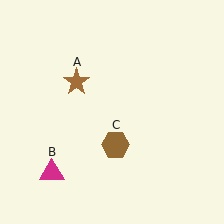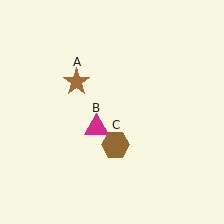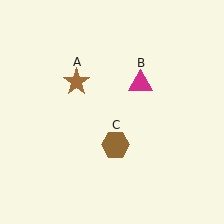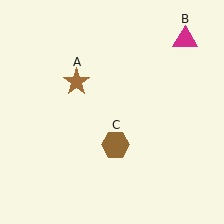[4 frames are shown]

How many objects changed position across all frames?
1 object changed position: magenta triangle (object B).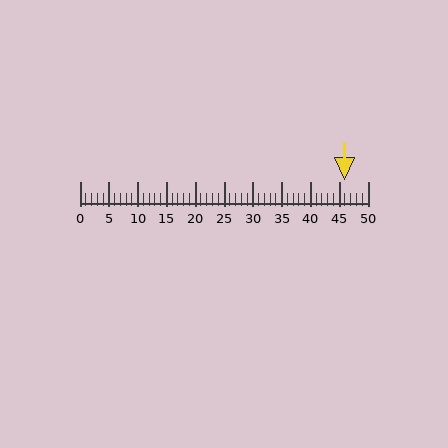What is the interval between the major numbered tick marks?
The major tick marks are spaced 5 units apart.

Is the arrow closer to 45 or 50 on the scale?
The arrow is closer to 45.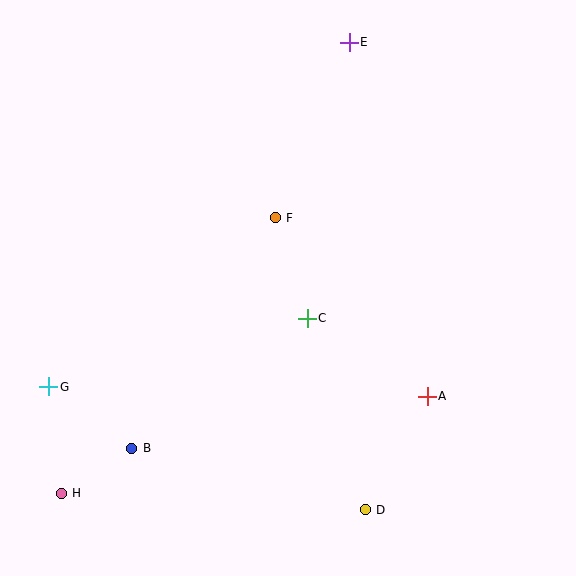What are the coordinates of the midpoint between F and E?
The midpoint between F and E is at (312, 130).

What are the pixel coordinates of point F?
Point F is at (275, 218).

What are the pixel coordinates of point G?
Point G is at (49, 387).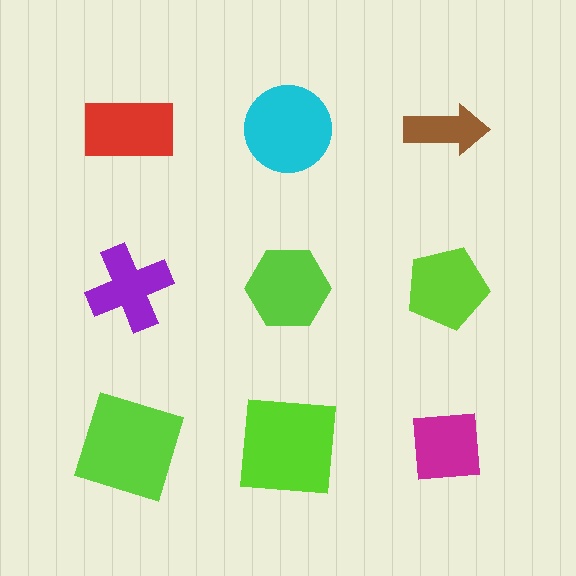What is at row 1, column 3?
A brown arrow.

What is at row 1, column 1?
A red rectangle.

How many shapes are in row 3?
3 shapes.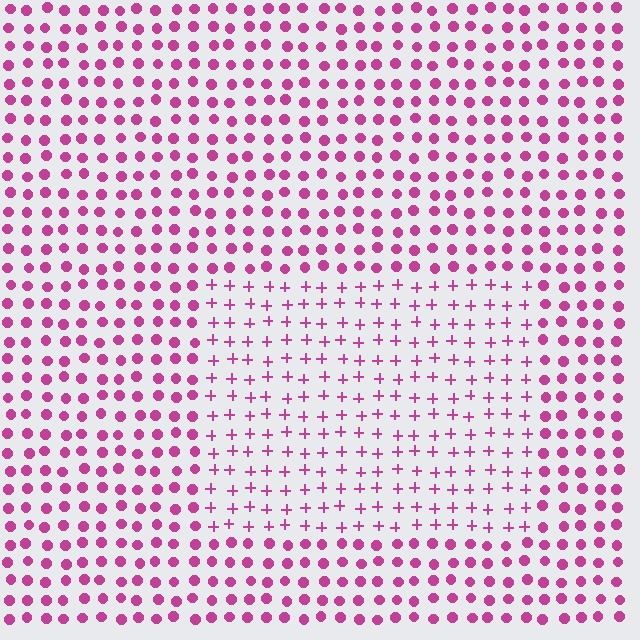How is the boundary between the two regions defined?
The boundary is defined by a change in element shape: plus signs inside vs. circles outside. All elements share the same color and spacing.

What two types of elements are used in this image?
The image uses plus signs inside the rectangle region and circles outside it.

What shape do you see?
I see a rectangle.